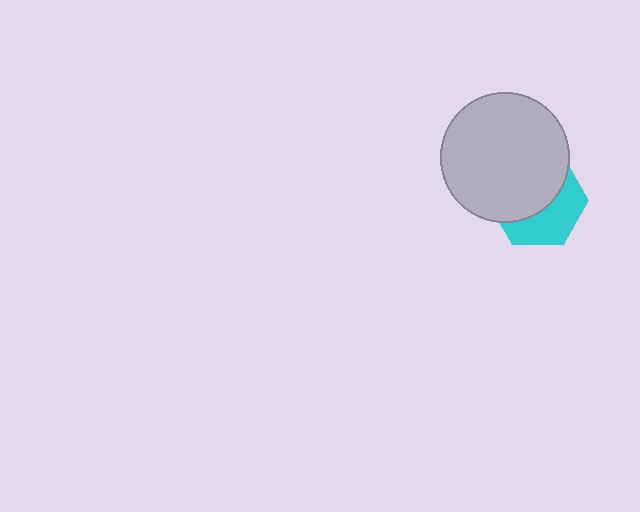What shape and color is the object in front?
The object in front is a light gray circle.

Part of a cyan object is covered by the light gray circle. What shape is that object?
It is a hexagon.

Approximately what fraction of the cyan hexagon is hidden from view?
Roughly 58% of the cyan hexagon is hidden behind the light gray circle.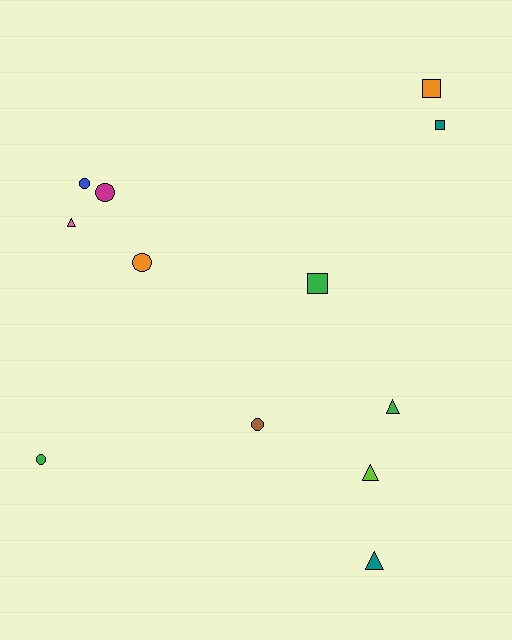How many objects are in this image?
There are 12 objects.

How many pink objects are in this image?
There is 1 pink object.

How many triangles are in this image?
There are 4 triangles.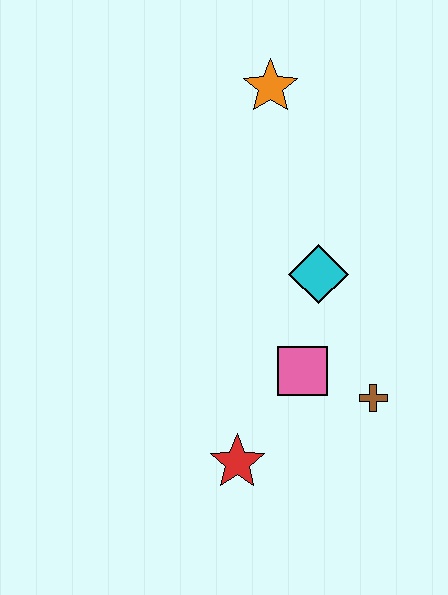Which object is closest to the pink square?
The brown cross is closest to the pink square.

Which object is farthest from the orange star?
The red star is farthest from the orange star.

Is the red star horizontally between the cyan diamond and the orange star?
No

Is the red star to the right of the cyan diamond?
No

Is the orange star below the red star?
No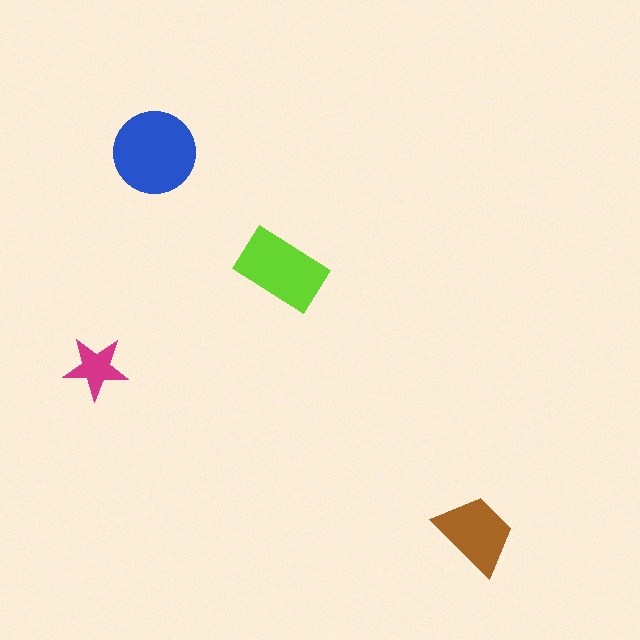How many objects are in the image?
There are 4 objects in the image.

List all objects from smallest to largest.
The magenta star, the brown trapezoid, the lime rectangle, the blue circle.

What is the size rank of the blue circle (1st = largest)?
1st.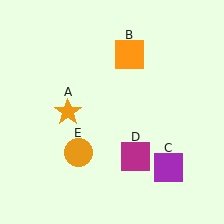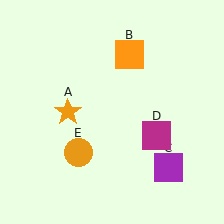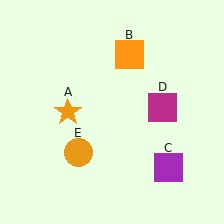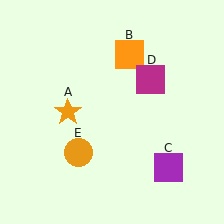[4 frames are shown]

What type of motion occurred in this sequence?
The magenta square (object D) rotated counterclockwise around the center of the scene.